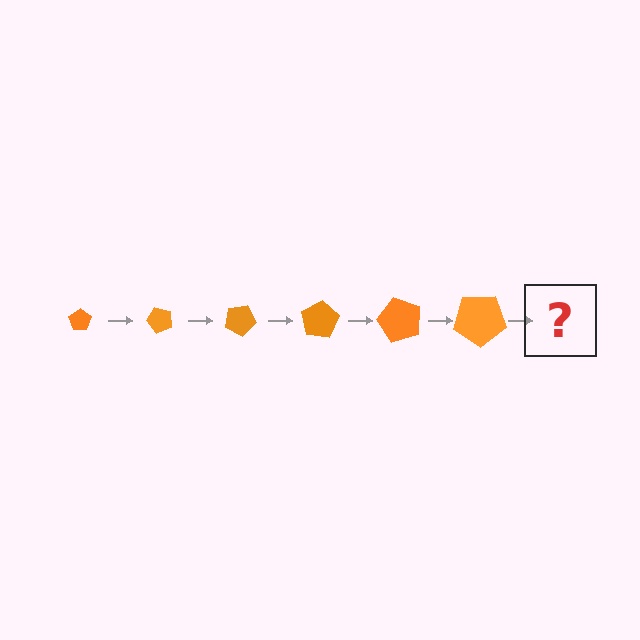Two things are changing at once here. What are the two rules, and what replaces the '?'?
The two rules are that the pentagon grows larger each step and it rotates 50 degrees each step. The '?' should be a pentagon, larger than the previous one and rotated 300 degrees from the start.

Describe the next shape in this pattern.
It should be a pentagon, larger than the previous one and rotated 300 degrees from the start.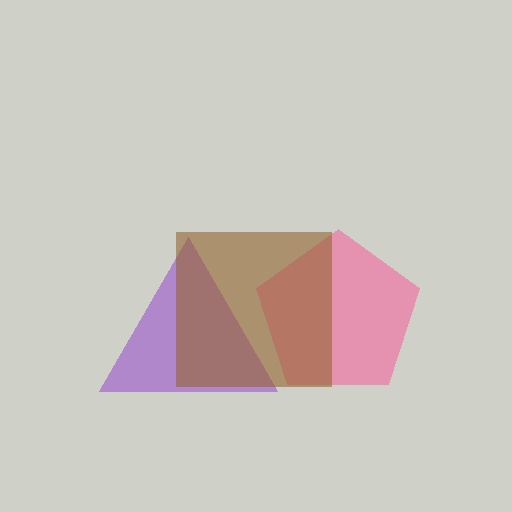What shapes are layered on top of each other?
The layered shapes are: a purple triangle, a pink pentagon, a brown square.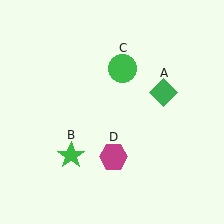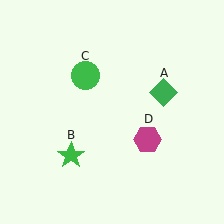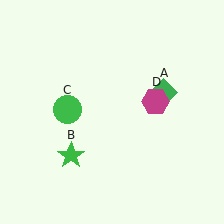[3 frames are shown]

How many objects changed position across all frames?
2 objects changed position: green circle (object C), magenta hexagon (object D).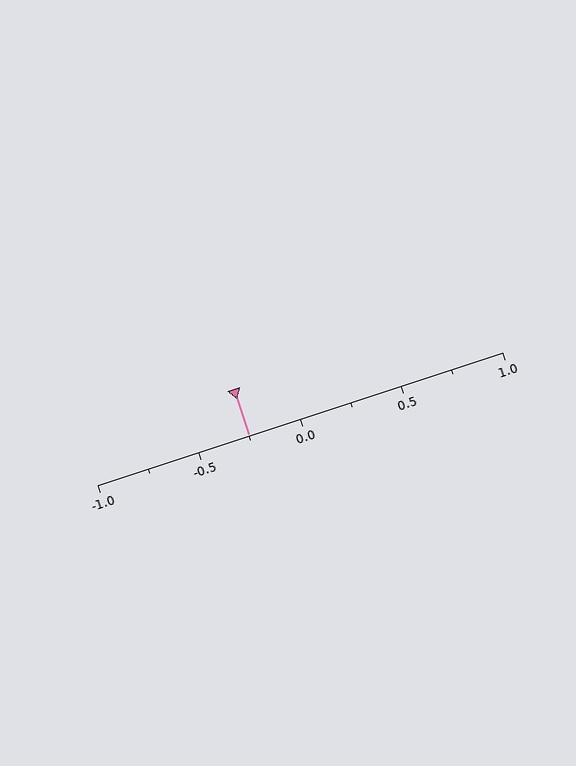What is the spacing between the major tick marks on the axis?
The major ticks are spaced 0.5 apart.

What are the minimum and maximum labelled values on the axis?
The axis runs from -1.0 to 1.0.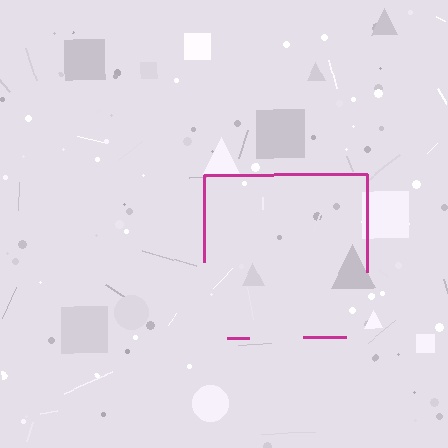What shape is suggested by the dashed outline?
The dashed outline suggests a square.